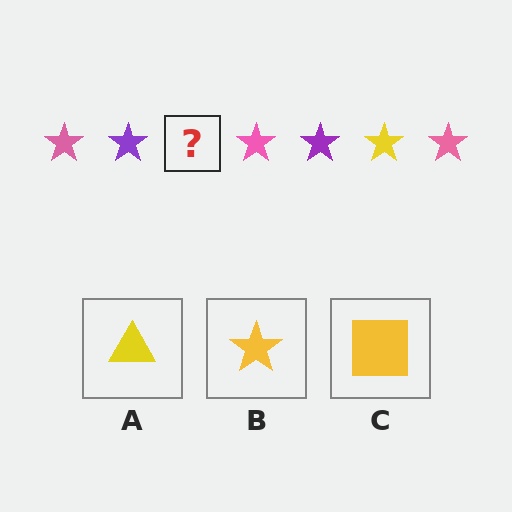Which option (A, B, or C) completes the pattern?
B.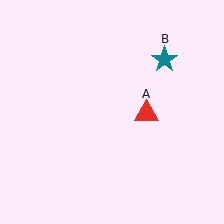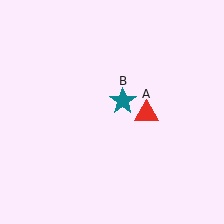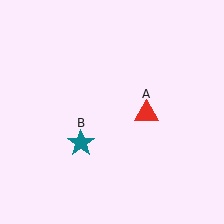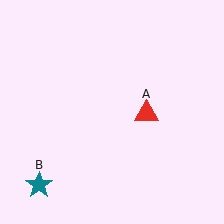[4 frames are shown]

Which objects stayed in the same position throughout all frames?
Red triangle (object A) remained stationary.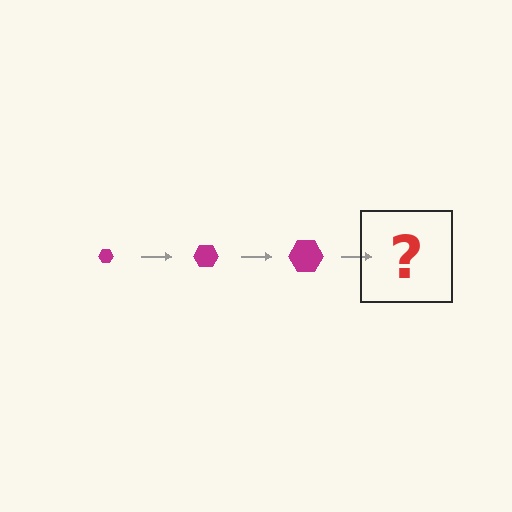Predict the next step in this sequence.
The next step is a magenta hexagon, larger than the previous one.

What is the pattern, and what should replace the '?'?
The pattern is that the hexagon gets progressively larger each step. The '?' should be a magenta hexagon, larger than the previous one.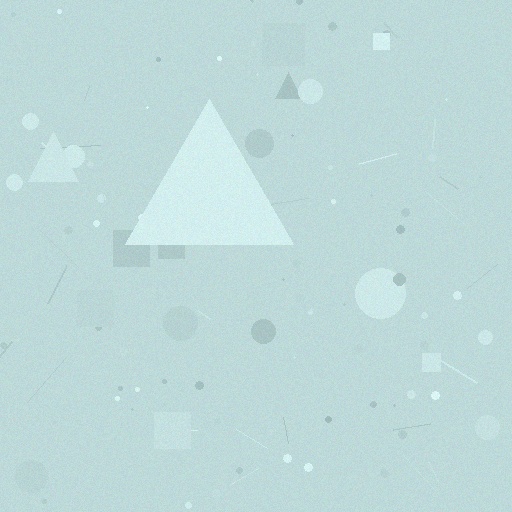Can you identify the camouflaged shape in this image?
The camouflaged shape is a triangle.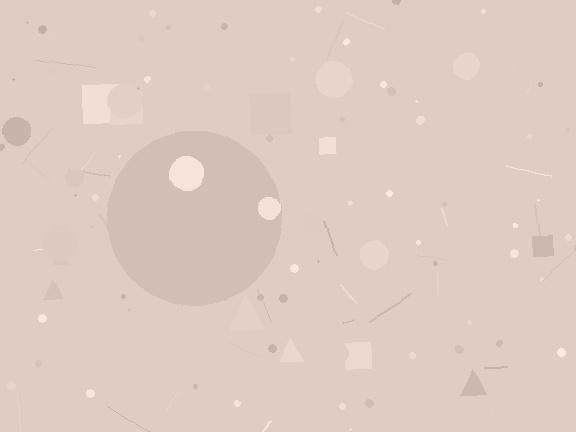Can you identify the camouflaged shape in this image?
The camouflaged shape is a circle.